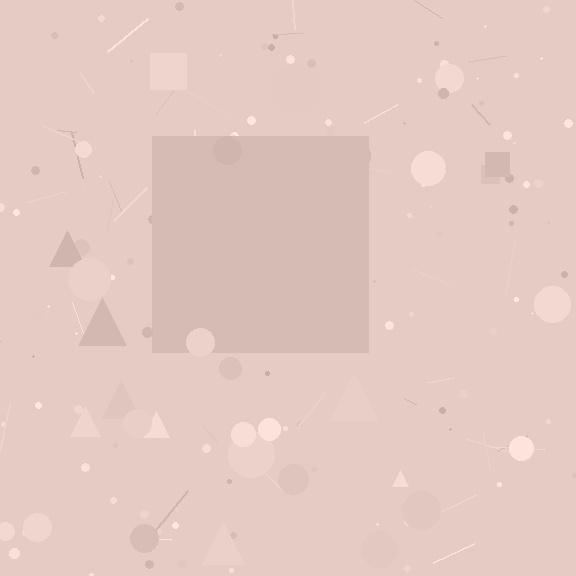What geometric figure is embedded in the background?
A square is embedded in the background.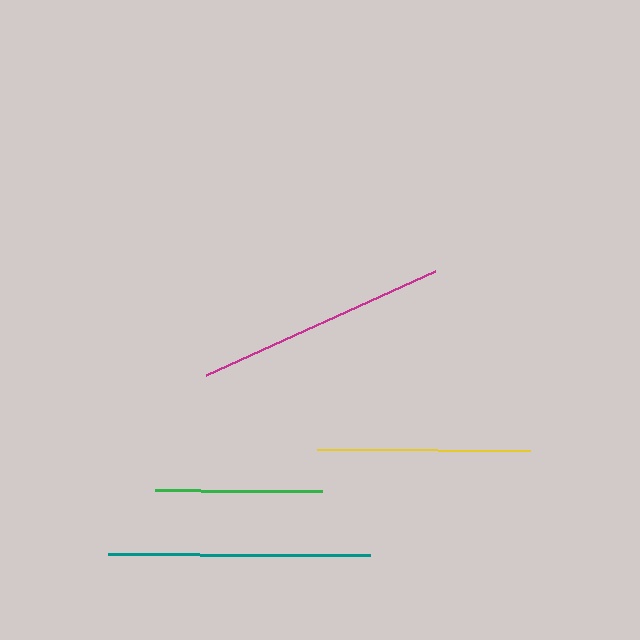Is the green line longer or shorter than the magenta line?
The magenta line is longer than the green line.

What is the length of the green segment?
The green segment is approximately 168 pixels long.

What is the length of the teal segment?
The teal segment is approximately 262 pixels long.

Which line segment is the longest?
The teal line is the longest at approximately 262 pixels.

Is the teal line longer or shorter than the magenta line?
The teal line is longer than the magenta line.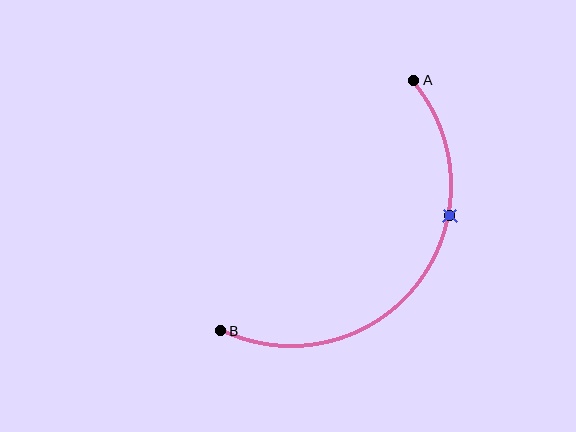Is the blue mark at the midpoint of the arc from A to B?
No. The blue mark lies on the arc but is closer to endpoint A. The arc midpoint would be at the point on the curve equidistant along the arc from both A and B.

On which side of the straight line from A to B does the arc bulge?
The arc bulges below and to the right of the straight line connecting A and B.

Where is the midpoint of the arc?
The arc midpoint is the point on the curve farthest from the straight line joining A and B. It sits below and to the right of that line.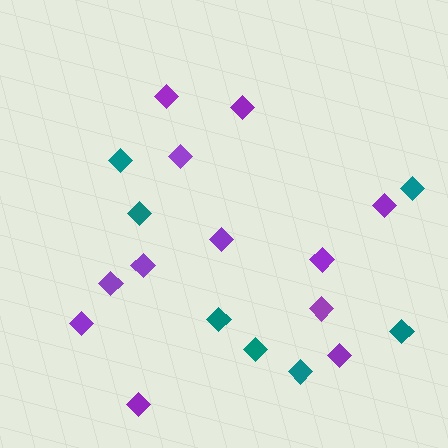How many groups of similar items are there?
There are 2 groups: one group of purple diamonds (12) and one group of teal diamonds (7).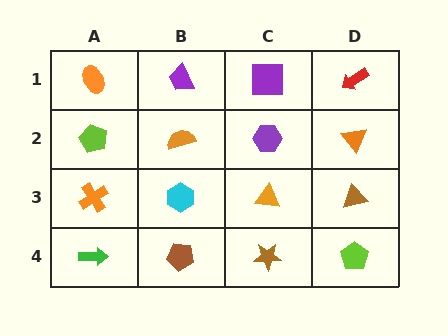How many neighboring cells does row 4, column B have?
3.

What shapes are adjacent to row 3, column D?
An orange triangle (row 2, column D), a lime pentagon (row 4, column D), an orange triangle (row 3, column C).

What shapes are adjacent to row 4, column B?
A cyan hexagon (row 3, column B), a green arrow (row 4, column A), a brown star (row 4, column C).